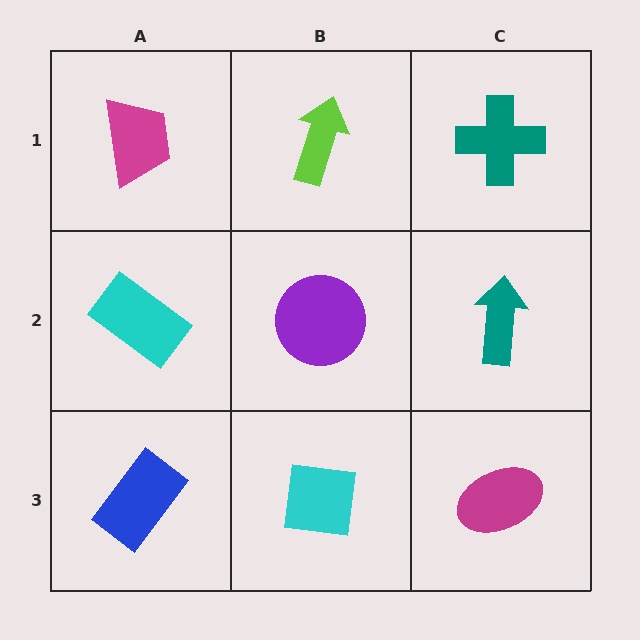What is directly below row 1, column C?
A teal arrow.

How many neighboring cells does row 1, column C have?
2.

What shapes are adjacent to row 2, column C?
A teal cross (row 1, column C), a magenta ellipse (row 3, column C), a purple circle (row 2, column B).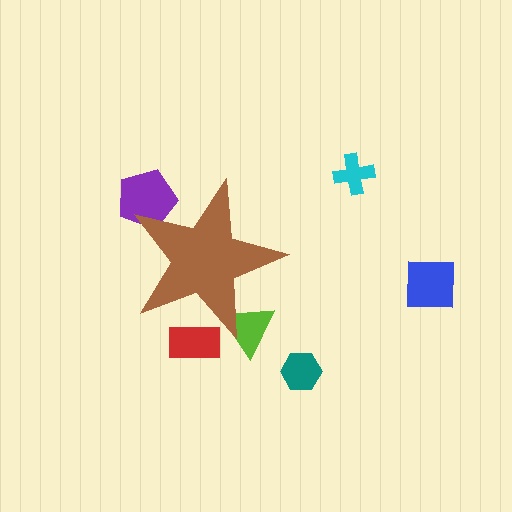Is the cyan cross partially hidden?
No, the cyan cross is fully visible.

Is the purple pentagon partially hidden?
Yes, the purple pentagon is partially hidden behind the brown star.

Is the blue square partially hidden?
No, the blue square is fully visible.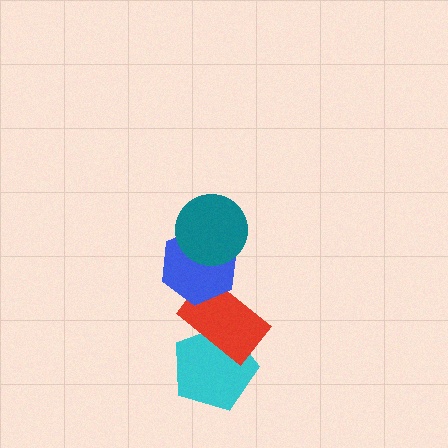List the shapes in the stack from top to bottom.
From top to bottom: the teal circle, the blue hexagon, the red rectangle, the cyan pentagon.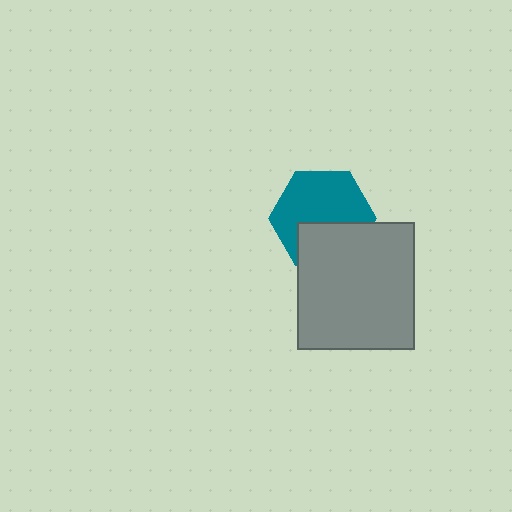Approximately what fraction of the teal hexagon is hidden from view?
Roughly 37% of the teal hexagon is hidden behind the gray rectangle.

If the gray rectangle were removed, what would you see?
You would see the complete teal hexagon.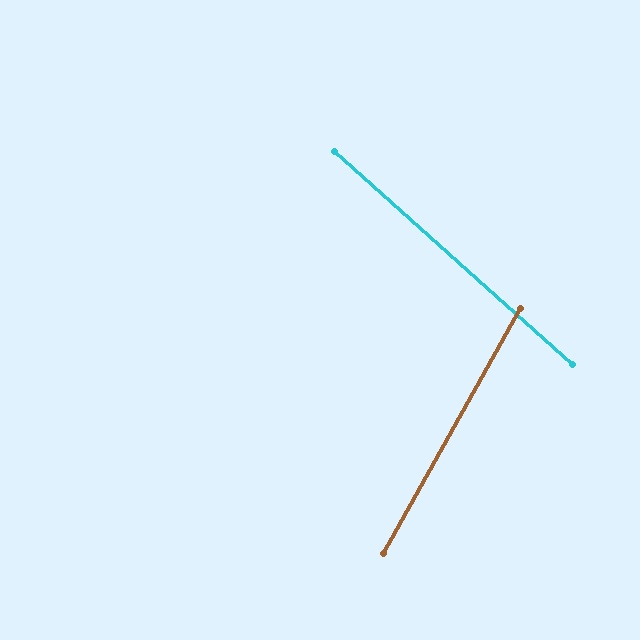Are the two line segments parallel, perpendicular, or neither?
Neither parallel nor perpendicular — they differ by about 77°.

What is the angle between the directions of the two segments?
Approximately 77 degrees.